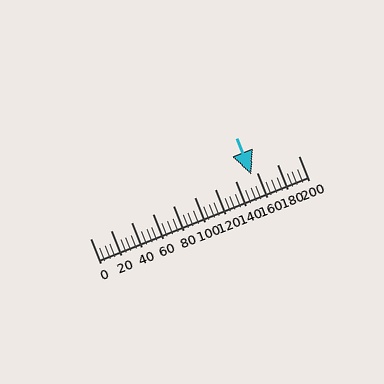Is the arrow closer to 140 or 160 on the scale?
The arrow is closer to 160.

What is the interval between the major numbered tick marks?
The major tick marks are spaced 20 units apart.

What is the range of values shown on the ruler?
The ruler shows values from 0 to 200.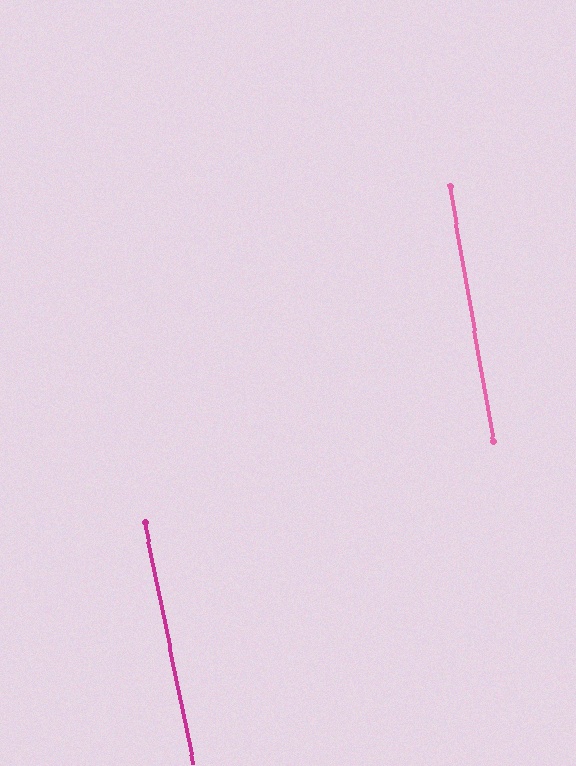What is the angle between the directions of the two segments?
Approximately 2 degrees.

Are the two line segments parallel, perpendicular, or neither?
Parallel — their directions differ by only 1.7°.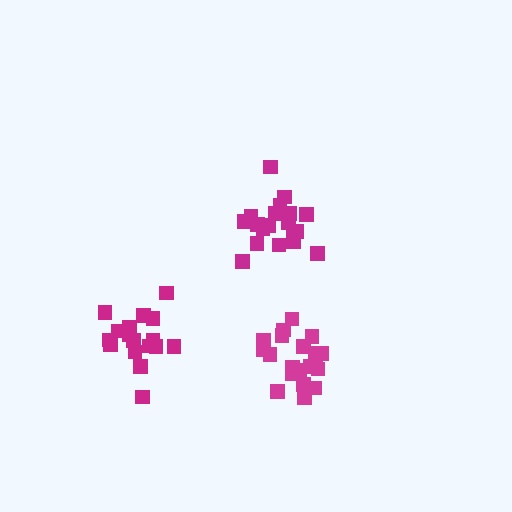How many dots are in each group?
Group 1: 19 dots, Group 2: 17 dots, Group 3: 20 dots (56 total).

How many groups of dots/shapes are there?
There are 3 groups.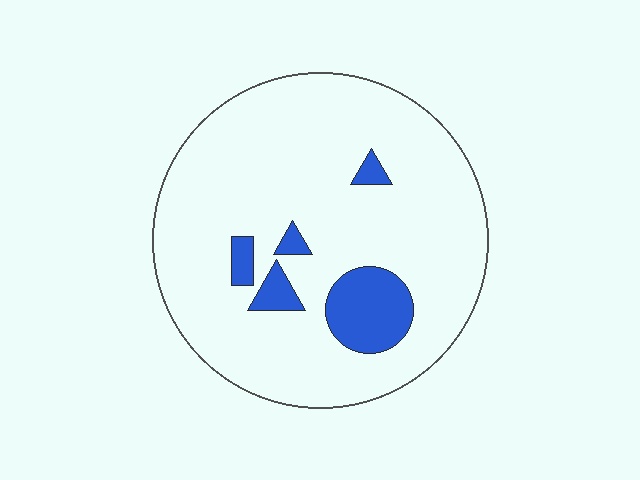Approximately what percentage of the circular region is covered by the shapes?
Approximately 10%.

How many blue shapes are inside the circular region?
5.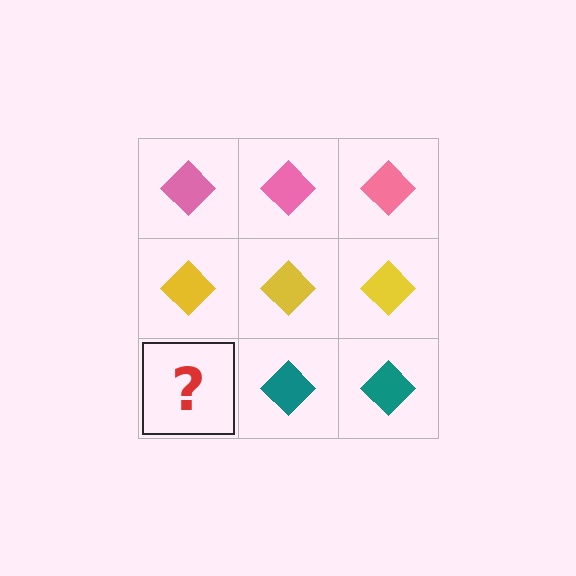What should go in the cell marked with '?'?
The missing cell should contain a teal diamond.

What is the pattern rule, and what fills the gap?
The rule is that each row has a consistent color. The gap should be filled with a teal diamond.